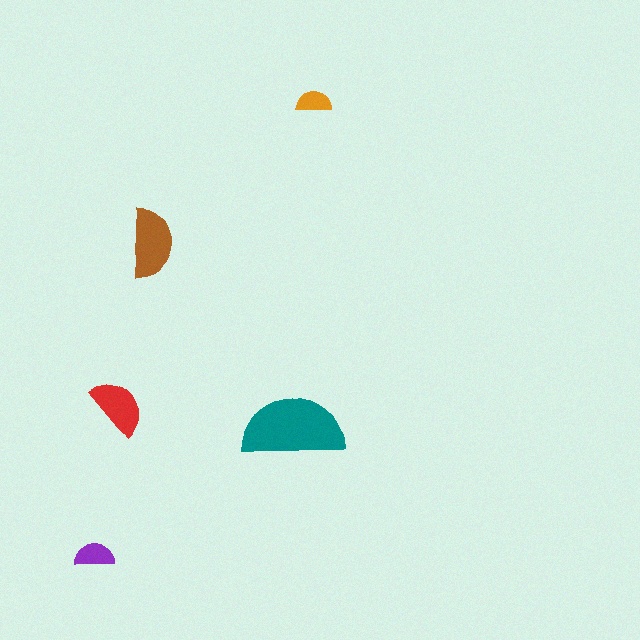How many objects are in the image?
There are 5 objects in the image.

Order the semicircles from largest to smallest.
the teal one, the brown one, the red one, the purple one, the orange one.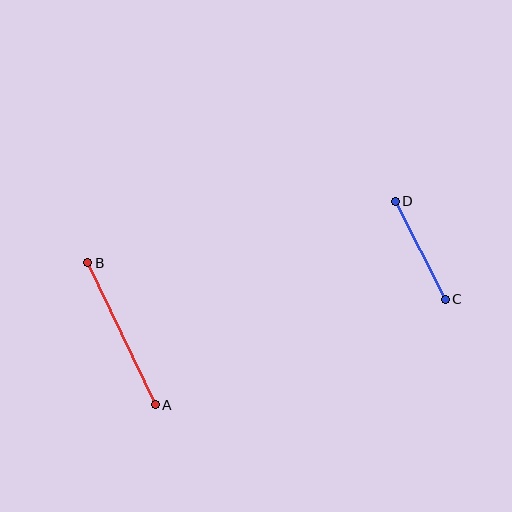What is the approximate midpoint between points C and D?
The midpoint is at approximately (420, 250) pixels.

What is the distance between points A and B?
The distance is approximately 157 pixels.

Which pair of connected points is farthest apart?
Points A and B are farthest apart.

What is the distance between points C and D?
The distance is approximately 110 pixels.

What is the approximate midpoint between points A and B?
The midpoint is at approximately (122, 334) pixels.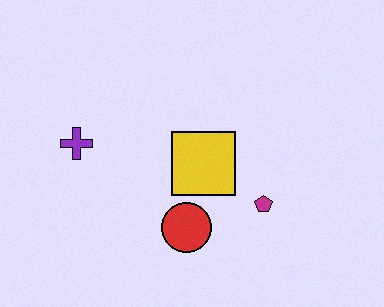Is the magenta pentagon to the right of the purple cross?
Yes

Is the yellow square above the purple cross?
No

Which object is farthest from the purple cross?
The magenta pentagon is farthest from the purple cross.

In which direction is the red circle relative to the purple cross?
The red circle is to the right of the purple cross.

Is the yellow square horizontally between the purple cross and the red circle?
No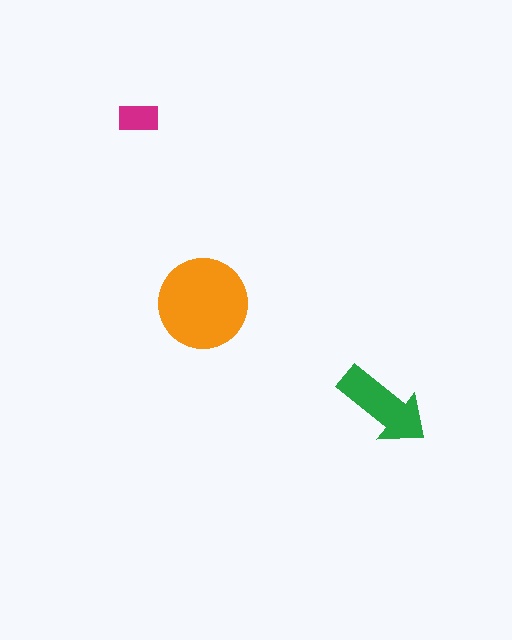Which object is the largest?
The orange circle.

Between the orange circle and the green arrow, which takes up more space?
The orange circle.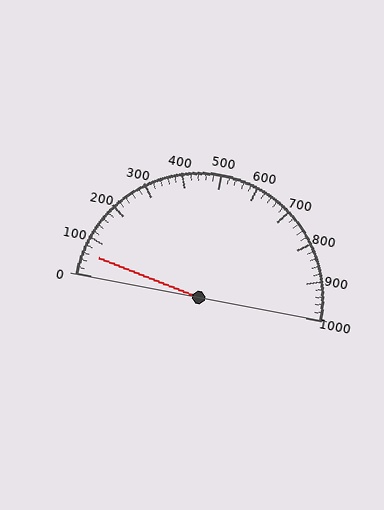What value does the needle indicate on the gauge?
The needle indicates approximately 60.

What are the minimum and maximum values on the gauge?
The gauge ranges from 0 to 1000.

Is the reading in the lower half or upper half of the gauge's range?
The reading is in the lower half of the range (0 to 1000).